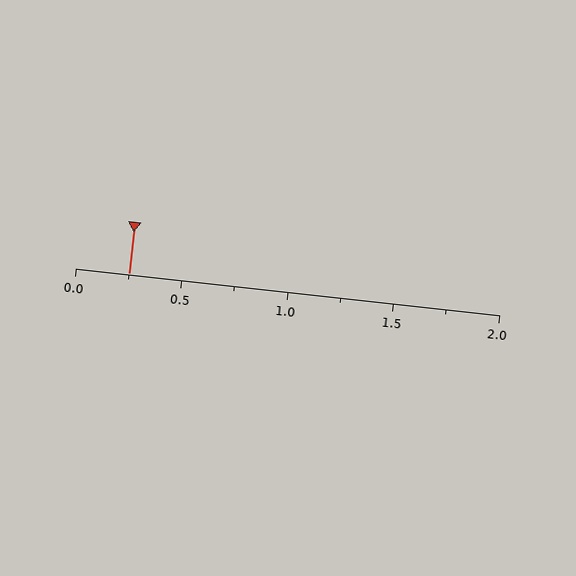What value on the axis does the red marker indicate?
The marker indicates approximately 0.25.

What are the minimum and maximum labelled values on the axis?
The axis runs from 0.0 to 2.0.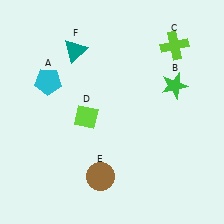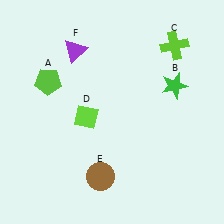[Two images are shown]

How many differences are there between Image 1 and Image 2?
There are 2 differences between the two images.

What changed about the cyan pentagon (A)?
In Image 1, A is cyan. In Image 2, it changed to lime.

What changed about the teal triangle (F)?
In Image 1, F is teal. In Image 2, it changed to purple.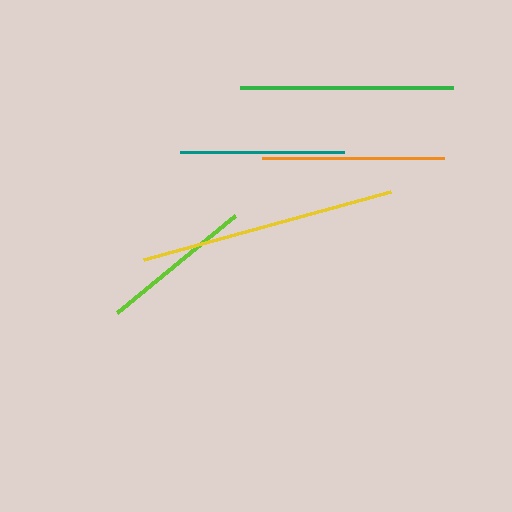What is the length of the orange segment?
The orange segment is approximately 182 pixels long.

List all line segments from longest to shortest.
From longest to shortest: yellow, green, orange, teal, lime.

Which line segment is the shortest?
The lime line is the shortest at approximately 154 pixels.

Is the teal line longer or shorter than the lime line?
The teal line is longer than the lime line.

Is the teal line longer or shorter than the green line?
The green line is longer than the teal line.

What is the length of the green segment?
The green segment is approximately 214 pixels long.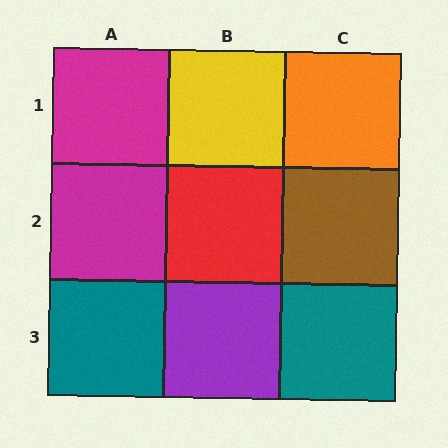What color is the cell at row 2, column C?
Brown.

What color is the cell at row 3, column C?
Teal.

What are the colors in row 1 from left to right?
Magenta, yellow, orange.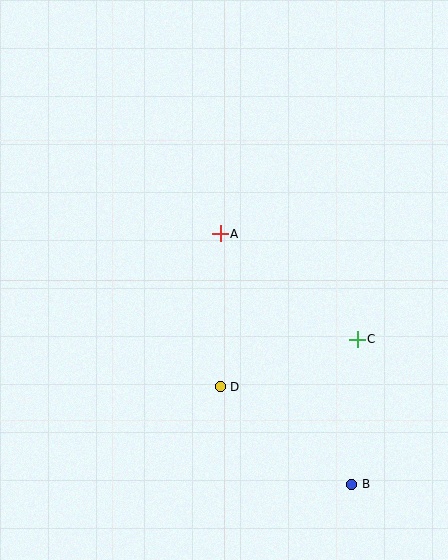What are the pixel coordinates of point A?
Point A is at (220, 234).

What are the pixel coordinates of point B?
Point B is at (352, 484).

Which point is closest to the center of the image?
Point A at (220, 234) is closest to the center.